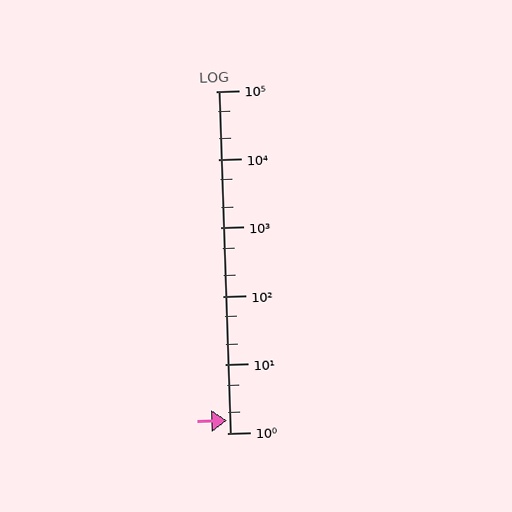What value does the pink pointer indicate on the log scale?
The pointer indicates approximately 1.5.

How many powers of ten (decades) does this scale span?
The scale spans 5 decades, from 1 to 100000.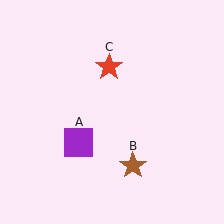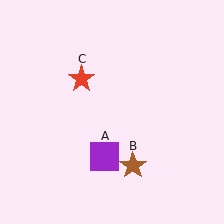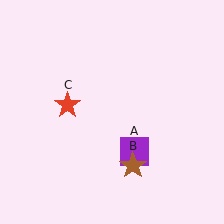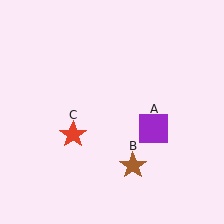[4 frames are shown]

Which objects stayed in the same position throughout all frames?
Brown star (object B) remained stationary.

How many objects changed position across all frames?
2 objects changed position: purple square (object A), red star (object C).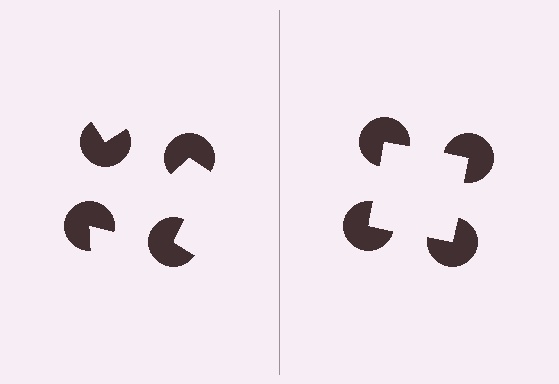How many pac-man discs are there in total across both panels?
8 — 4 on each side.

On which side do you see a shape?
An illusory square appears on the right side. On the left side the wedge cuts are rotated, so no coherent shape forms.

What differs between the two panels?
The pac-man discs are positioned identically on both sides; only the wedge orientations differ. On the right they align to a square; on the left they are misaligned.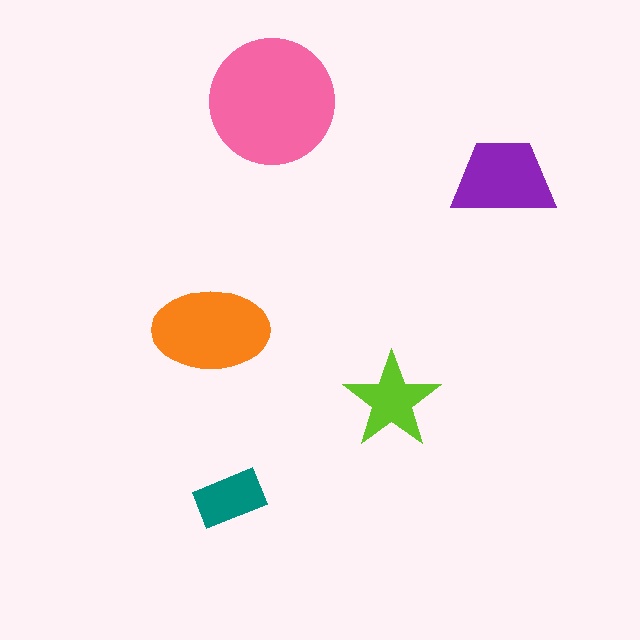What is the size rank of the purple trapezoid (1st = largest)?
3rd.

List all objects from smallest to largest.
The teal rectangle, the lime star, the purple trapezoid, the orange ellipse, the pink circle.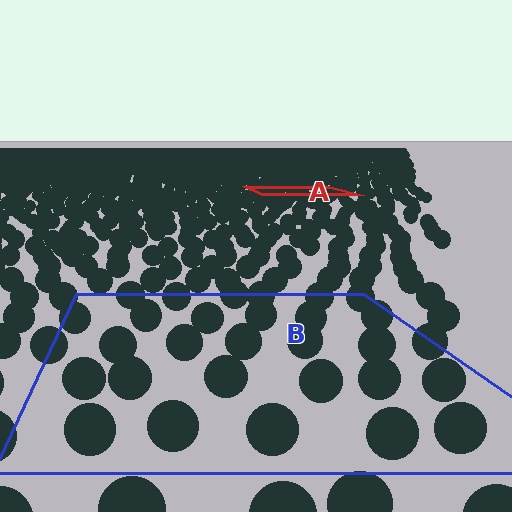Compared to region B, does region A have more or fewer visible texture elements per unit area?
Region A has more texture elements per unit area — they are packed more densely because it is farther away.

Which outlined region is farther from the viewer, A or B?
Region A is farther from the viewer — the texture elements inside it appear smaller and more densely packed.